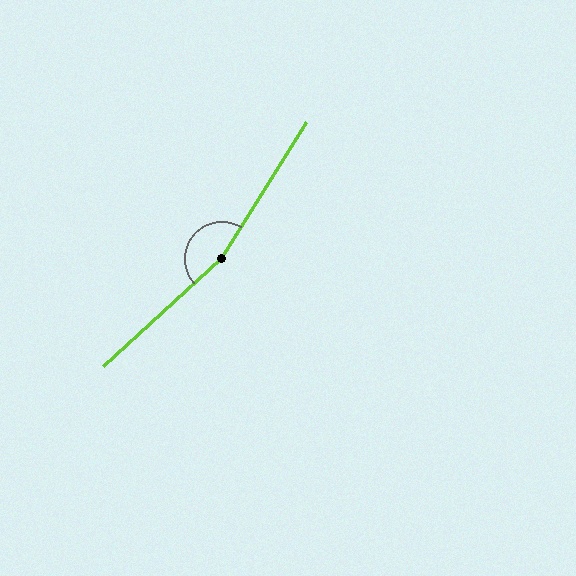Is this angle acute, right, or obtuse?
It is obtuse.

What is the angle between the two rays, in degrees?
Approximately 164 degrees.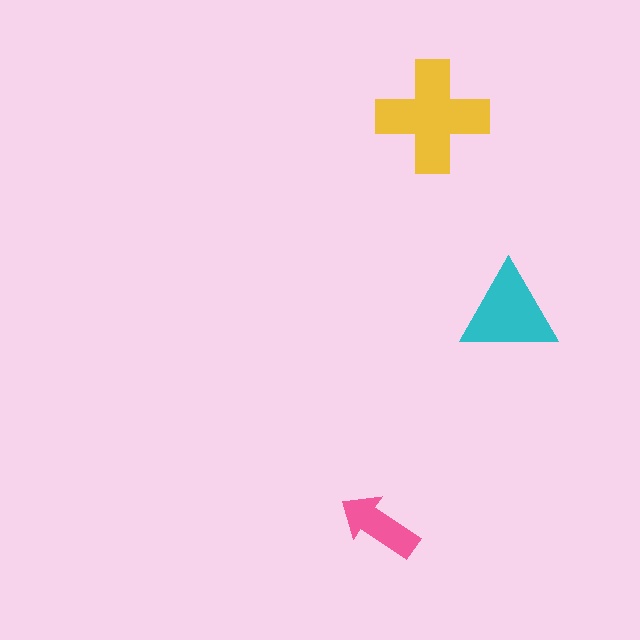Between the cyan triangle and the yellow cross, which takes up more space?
The yellow cross.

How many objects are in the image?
There are 3 objects in the image.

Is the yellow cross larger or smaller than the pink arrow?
Larger.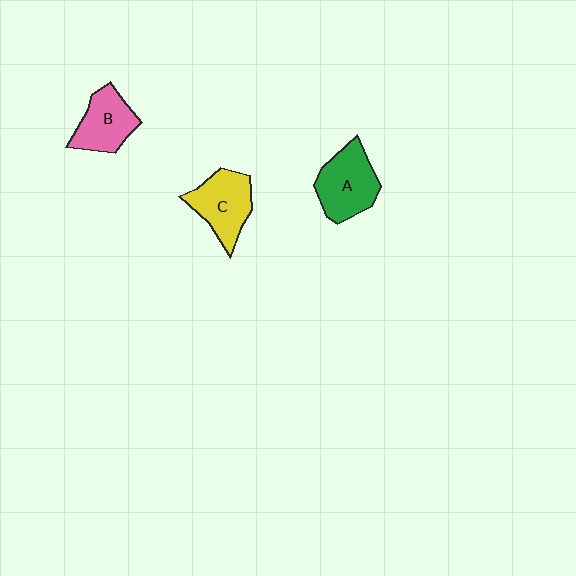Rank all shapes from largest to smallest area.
From largest to smallest: A (green), C (yellow), B (pink).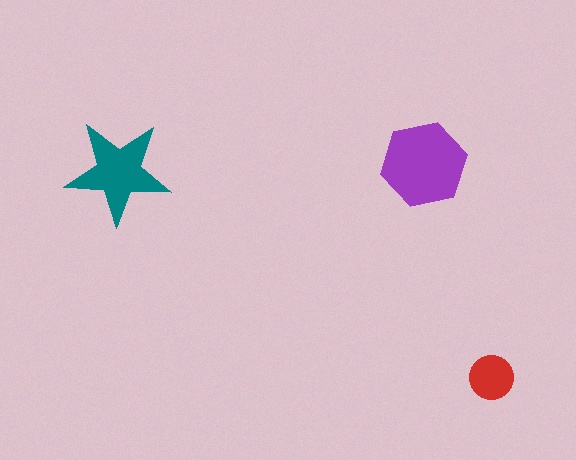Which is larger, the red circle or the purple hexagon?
The purple hexagon.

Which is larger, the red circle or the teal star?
The teal star.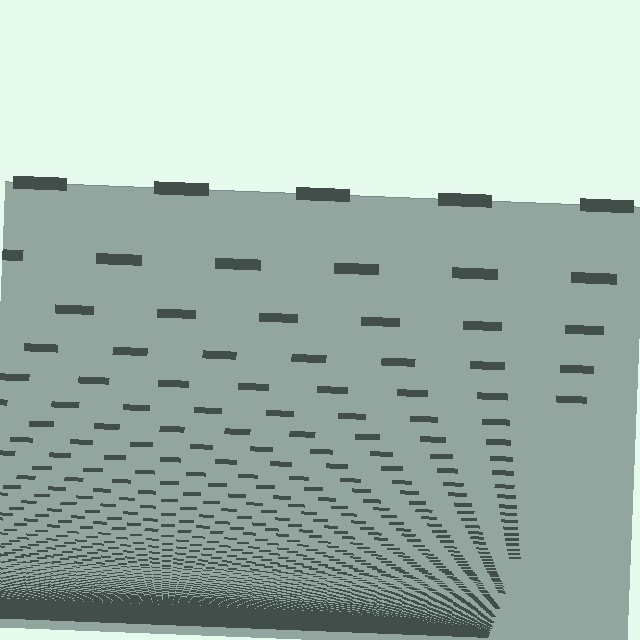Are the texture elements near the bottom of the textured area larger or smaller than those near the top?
Smaller. The gradient is inverted — elements near the bottom are smaller and denser.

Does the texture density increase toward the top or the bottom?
Density increases toward the bottom.